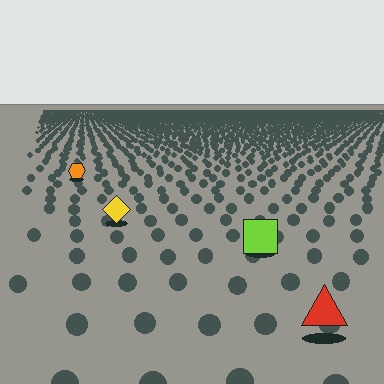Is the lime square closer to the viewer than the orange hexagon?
Yes. The lime square is closer — you can tell from the texture gradient: the ground texture is coarser near it.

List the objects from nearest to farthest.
From nearest to farthest: the red triangle, the lime square, the yellow diamond, the orange hexagon.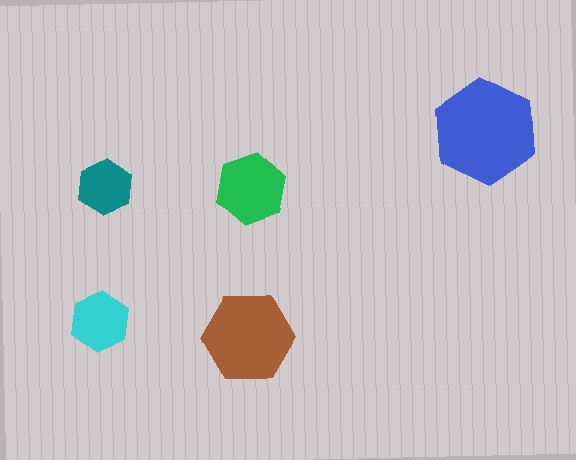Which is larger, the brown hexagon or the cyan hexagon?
The brown one.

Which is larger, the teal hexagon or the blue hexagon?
The blue one.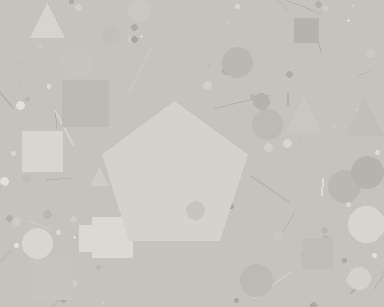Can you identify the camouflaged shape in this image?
The camouflaged shape is a pentagon.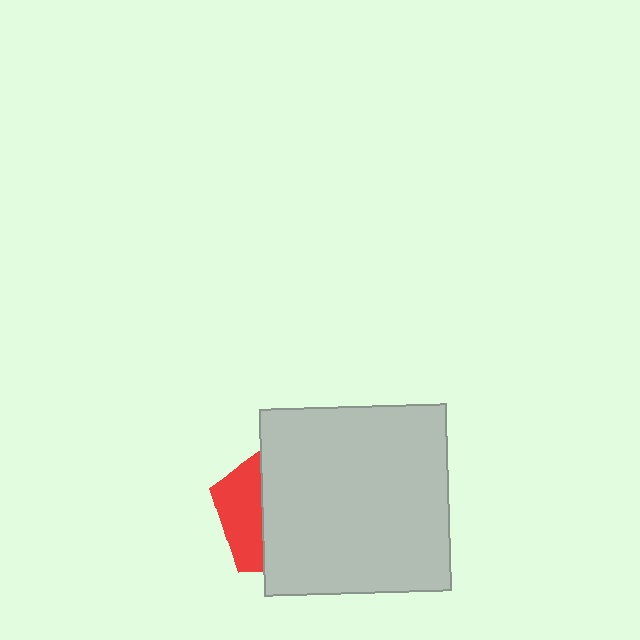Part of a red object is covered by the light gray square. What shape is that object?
It is a pentagon.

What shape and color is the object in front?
The object in front is a light gray square.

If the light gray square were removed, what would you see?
You would see the complete red pentagon.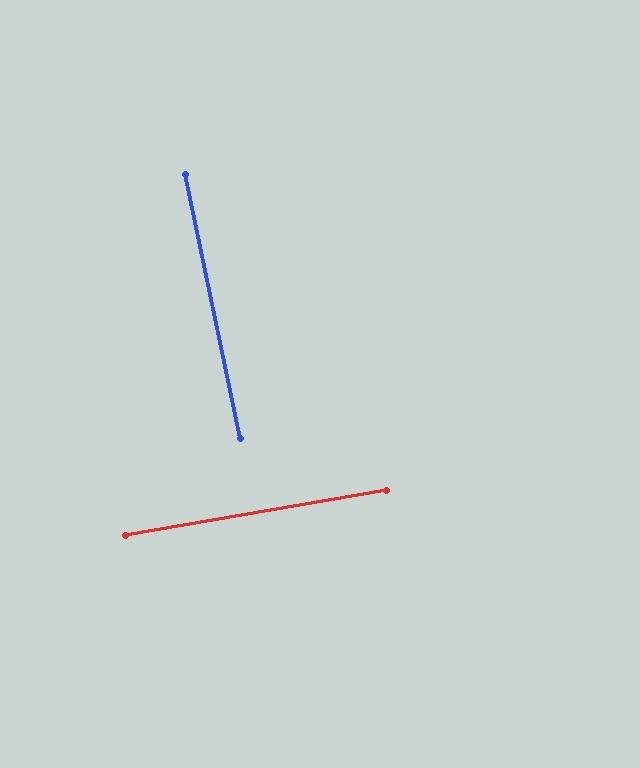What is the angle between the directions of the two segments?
Approximately 88 degrees.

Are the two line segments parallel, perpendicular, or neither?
Perpendicular — they meet at approximately 88°.